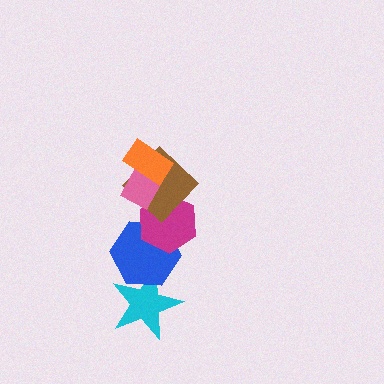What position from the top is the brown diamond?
The brown diamond is 3rd from the top.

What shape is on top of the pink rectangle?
The orange rectangle is on top of the pink rectangle.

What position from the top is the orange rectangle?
The orange rectangle is 1st from the top.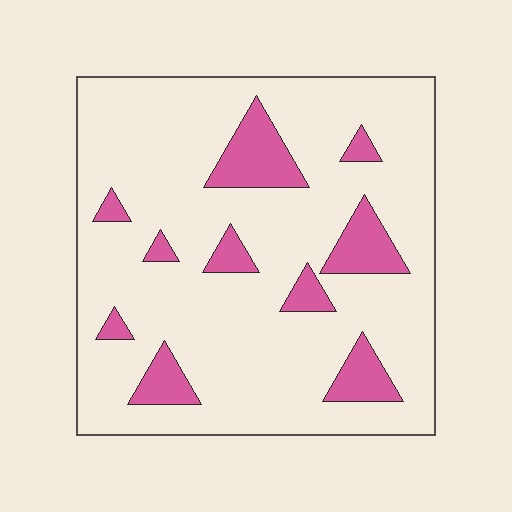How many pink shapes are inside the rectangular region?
10.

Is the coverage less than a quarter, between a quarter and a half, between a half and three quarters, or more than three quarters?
Less than a quarter.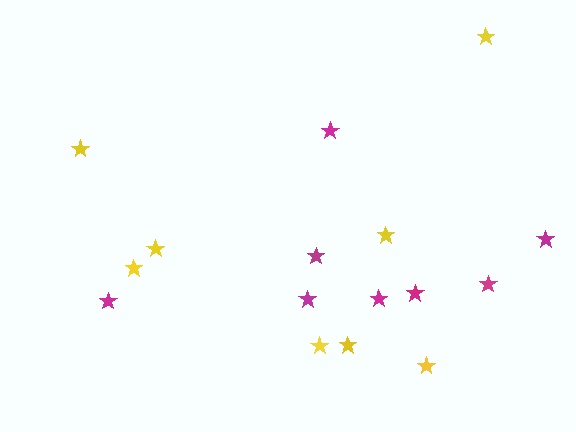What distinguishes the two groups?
There are 2 groups: one group of magenta stars (8) and one group of yellow stars (8).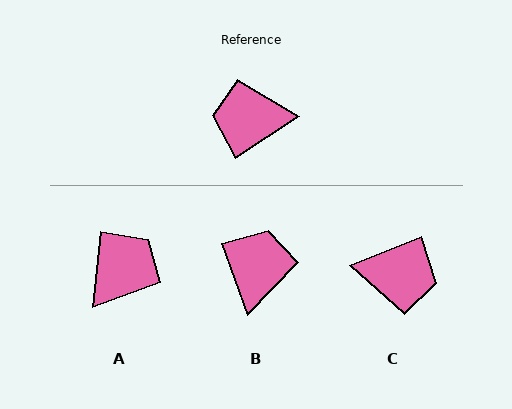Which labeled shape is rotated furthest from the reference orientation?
C, about 169 degrees away.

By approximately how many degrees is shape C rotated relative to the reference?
Approximately 169 degrees counter-clockwise.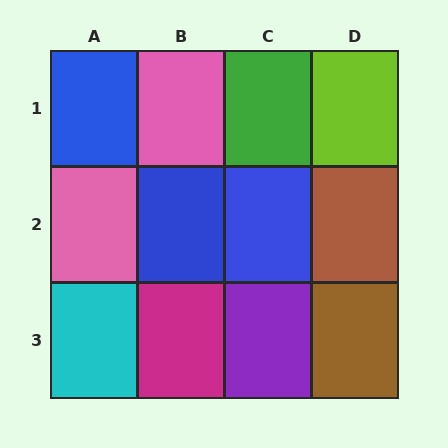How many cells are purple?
1 cell is purple.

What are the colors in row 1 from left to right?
Blue, pink, green, lime.